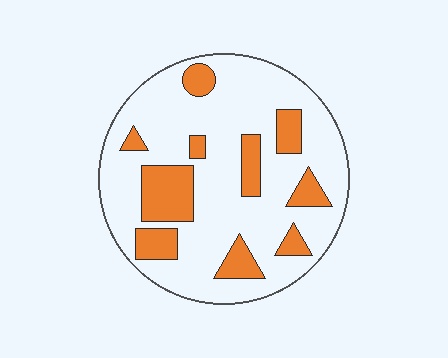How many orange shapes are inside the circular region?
10.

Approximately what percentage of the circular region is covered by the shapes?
Approximately 25%.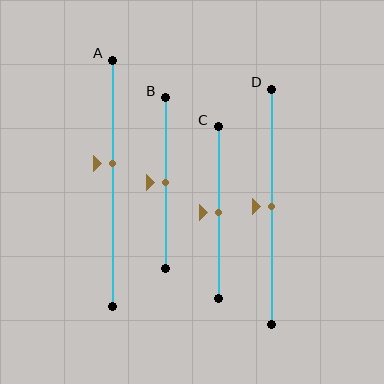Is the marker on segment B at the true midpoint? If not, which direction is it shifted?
Yes, the marker on segment B is at the true midpoint.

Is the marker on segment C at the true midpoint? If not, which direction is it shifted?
Yes, the marker on segment C is at the true midpoint.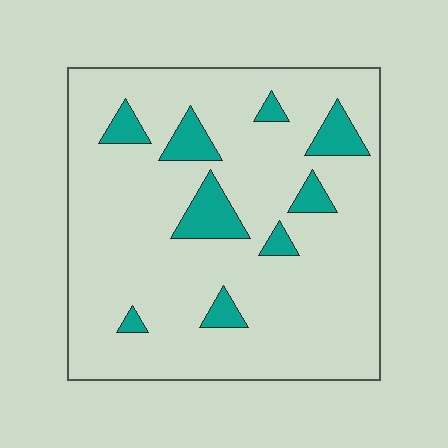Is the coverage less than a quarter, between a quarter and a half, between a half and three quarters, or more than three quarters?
Less than a quarter.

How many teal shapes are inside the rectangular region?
9.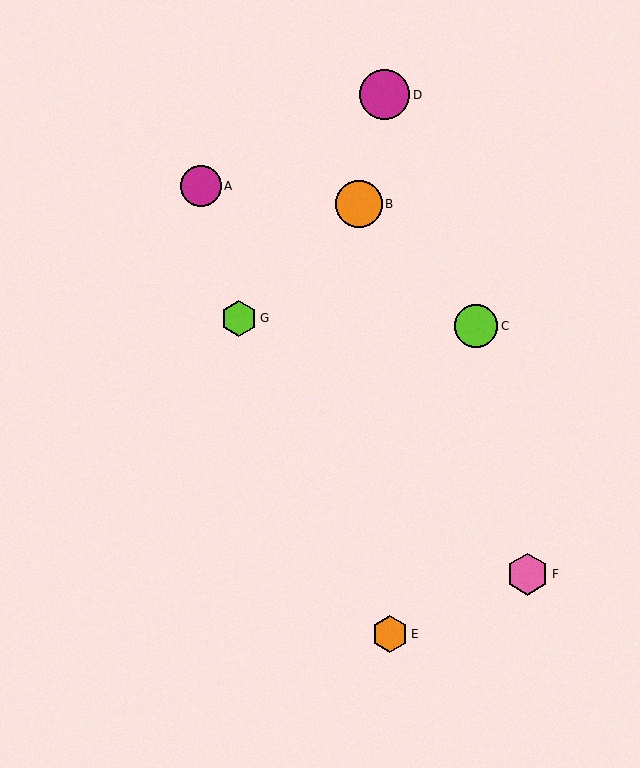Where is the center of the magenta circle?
The center of the magenta circle is at (201, 186).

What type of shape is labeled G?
Shape G is a lime hexagon.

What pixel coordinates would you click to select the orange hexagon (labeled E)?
Click at (390, 634) to select the orange hexagon E.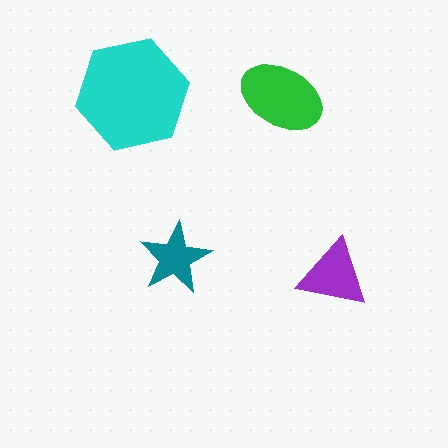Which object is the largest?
The cyan hexagon.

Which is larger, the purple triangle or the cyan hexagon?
The cyan hexagon.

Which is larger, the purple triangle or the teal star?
The purple triangle.